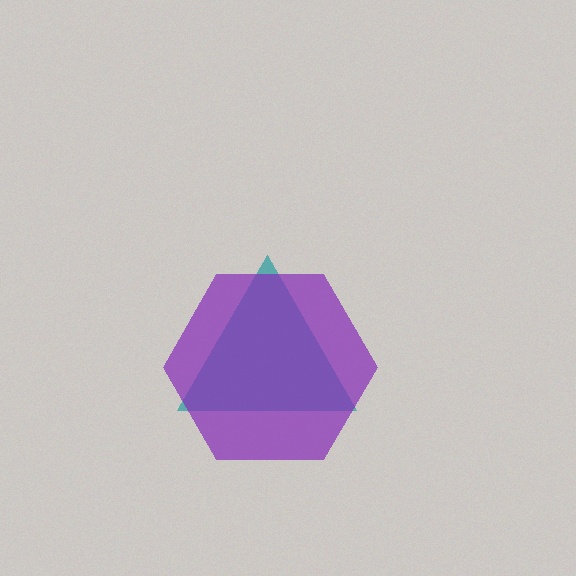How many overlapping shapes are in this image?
There are 2 overlapping shapes in the image.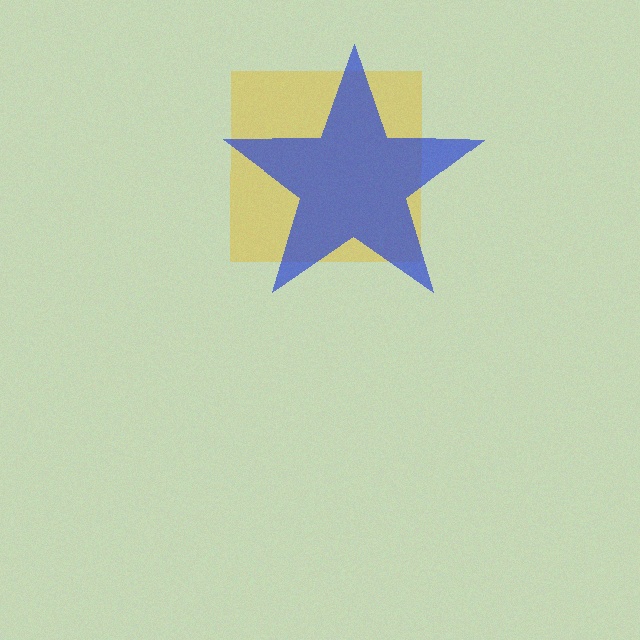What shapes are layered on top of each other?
The layered shapes are: a yellow square, a blue star.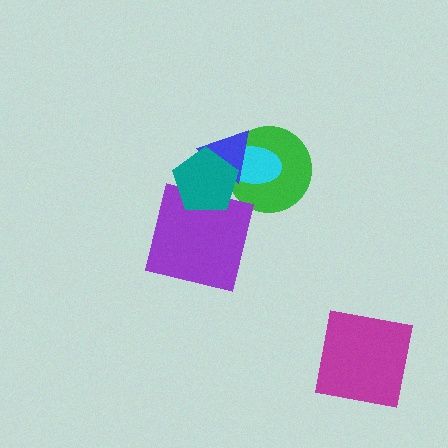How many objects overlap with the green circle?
3 objects overlap with the green circle.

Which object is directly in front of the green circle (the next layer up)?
The cyan ellipse is directly in front of the green circle.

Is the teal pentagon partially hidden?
No, no other shape covers it.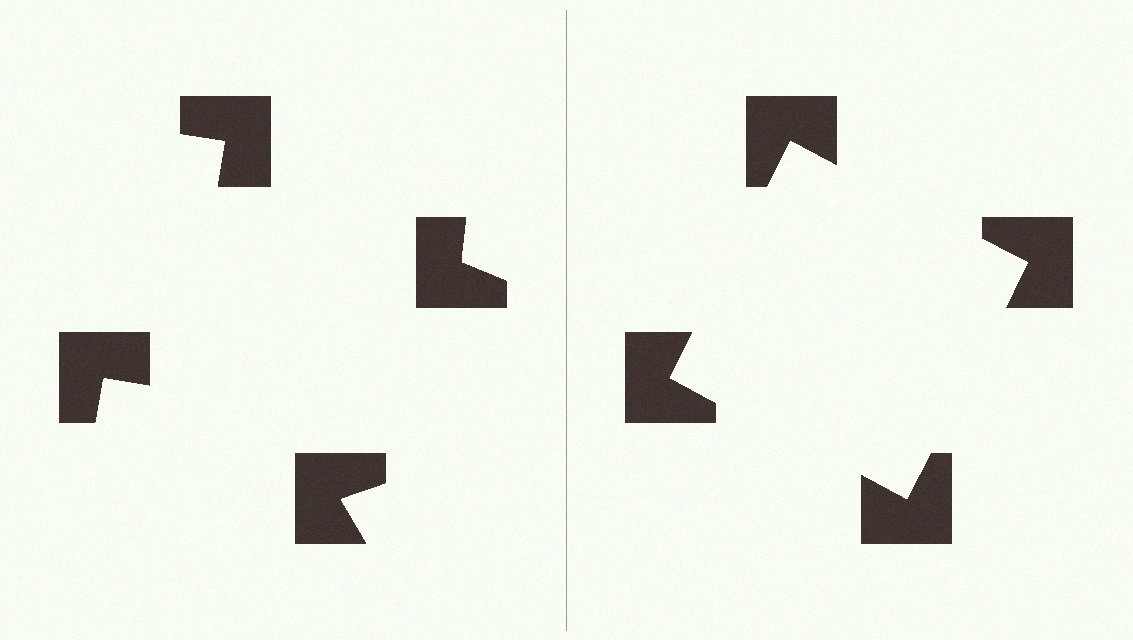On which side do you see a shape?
An illusory square appears on the right side. On the left side the wedge cuts are rotated, so no coherent shape forms.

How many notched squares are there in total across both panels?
8 — 4 on each side.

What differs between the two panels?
The notched squares are positioned identically on both sides; only the wedge orientations differ. On the right they align to a square; on the left they are misaligned.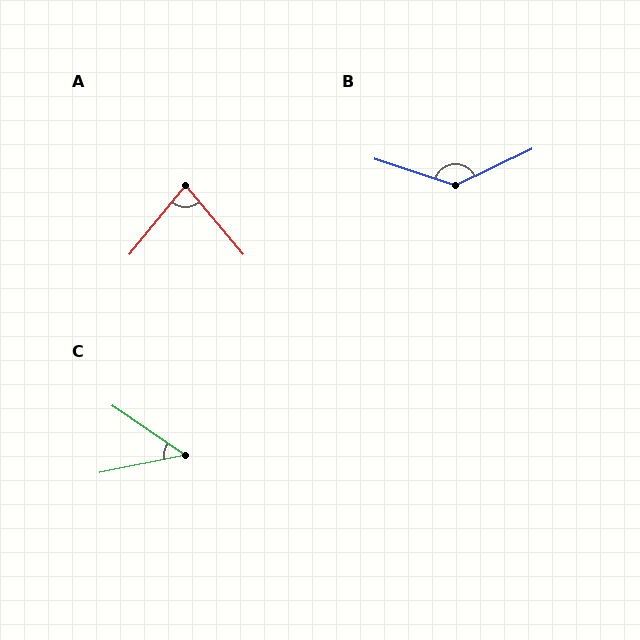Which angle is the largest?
B, at approximately 136 degrees.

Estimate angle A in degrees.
Approximately 79 degrees.